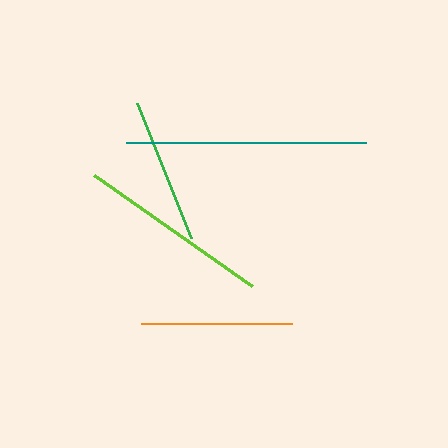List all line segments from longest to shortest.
From longest to shortest: teal, lime, orange, green.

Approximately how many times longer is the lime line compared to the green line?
The lime line is approximately 1.3 times the length of the green line.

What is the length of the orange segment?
The orange segment is approximately 151 pixels long.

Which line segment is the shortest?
The green line is the shortest at approximately 145 pixels.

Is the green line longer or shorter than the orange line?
The orange line is longer than the green line.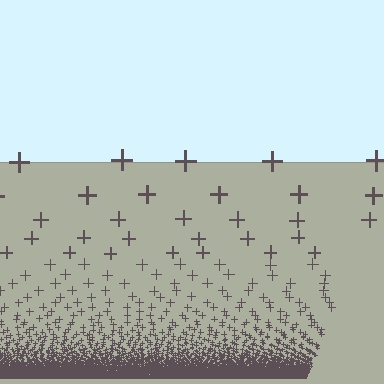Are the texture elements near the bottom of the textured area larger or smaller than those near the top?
Smaller. The gradient is inverted — elements near the bottom are smaller and denser.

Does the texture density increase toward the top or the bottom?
Density increases toward the bottom.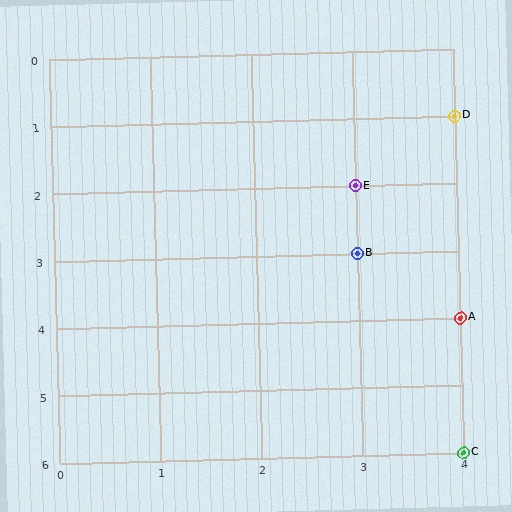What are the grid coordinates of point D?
Point D is at grid coordinates (4, 1).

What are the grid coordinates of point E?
Point E is at grid coordinates (3, 2).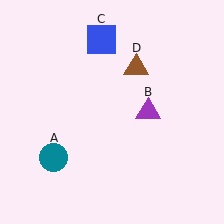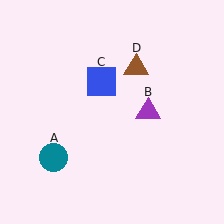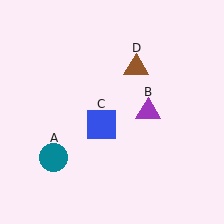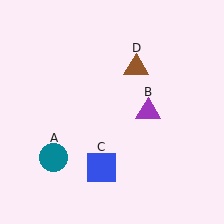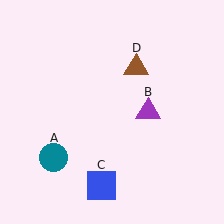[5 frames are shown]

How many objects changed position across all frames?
1 object changed position: blue square (object C).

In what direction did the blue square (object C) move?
The blue square (object C) moved down.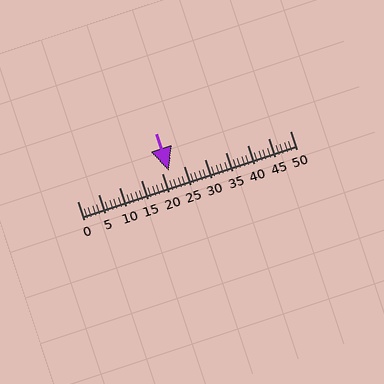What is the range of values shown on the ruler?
The ruler shows values from 0 to 50.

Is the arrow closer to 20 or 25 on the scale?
The arrow is closer to 20.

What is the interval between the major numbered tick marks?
The major tick marks are spaced 5 units apart.